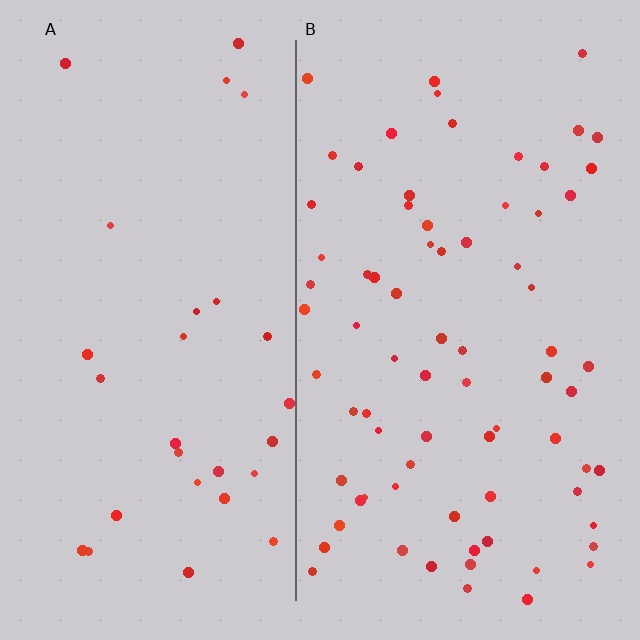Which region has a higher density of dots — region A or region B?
B (the right).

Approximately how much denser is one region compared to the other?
Approximately 2.5× — region B over region A.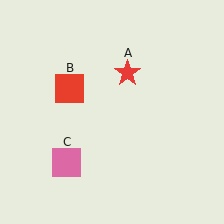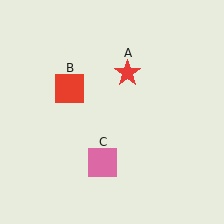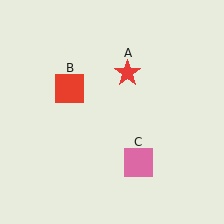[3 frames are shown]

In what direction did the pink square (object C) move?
The pink square (object C) moved right.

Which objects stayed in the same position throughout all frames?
Red star (object A) and red square (object B) remained stationary.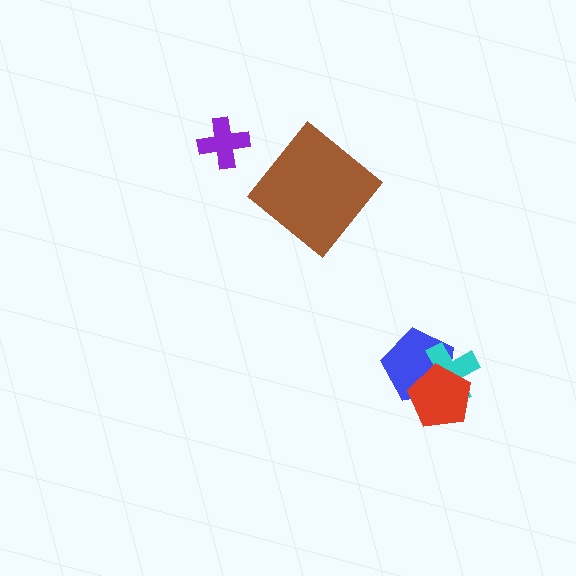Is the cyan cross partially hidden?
Yes, it is partially covered by another shape.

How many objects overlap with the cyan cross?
2 objects overlap with the cyan cross.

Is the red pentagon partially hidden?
No, no other shape covers it.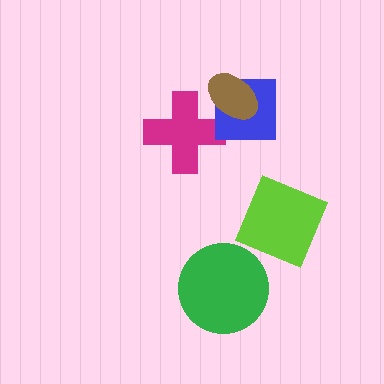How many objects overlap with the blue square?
1 object overlaps with the blue square.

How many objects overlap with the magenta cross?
1 object overlaps with the magenta cross.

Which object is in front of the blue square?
The brown ellipse is in front of the blue square.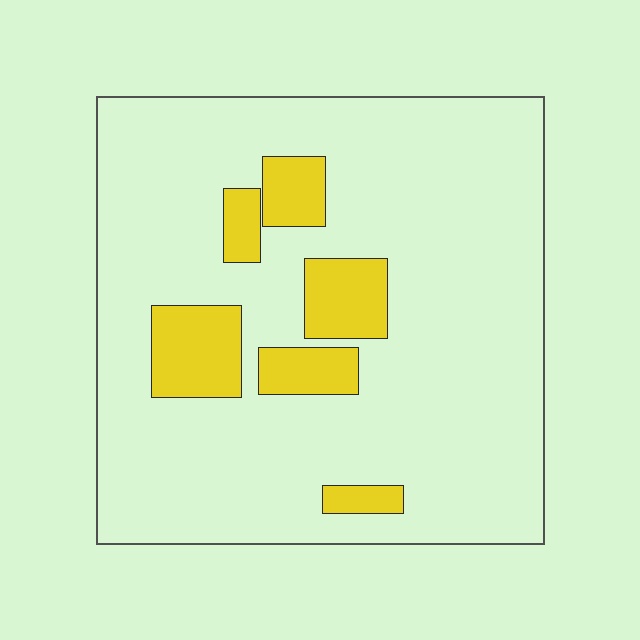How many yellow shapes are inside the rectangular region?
6.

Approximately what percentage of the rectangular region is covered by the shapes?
Approximately 15%.